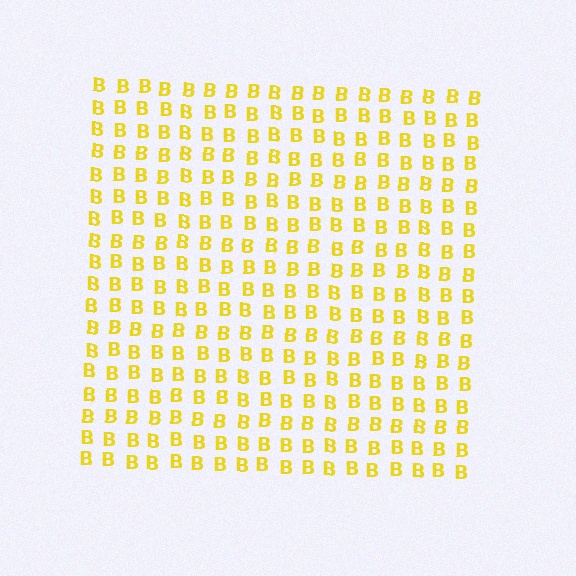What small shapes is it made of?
It is made of small letter B's.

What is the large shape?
The large shape is a square.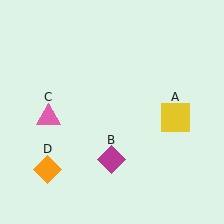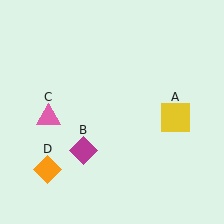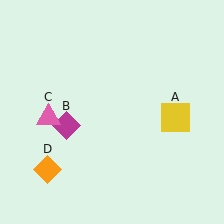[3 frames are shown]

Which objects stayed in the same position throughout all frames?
Yellow square (object A) and pink triangle (object C) and orange diamond (object D) remained stationary.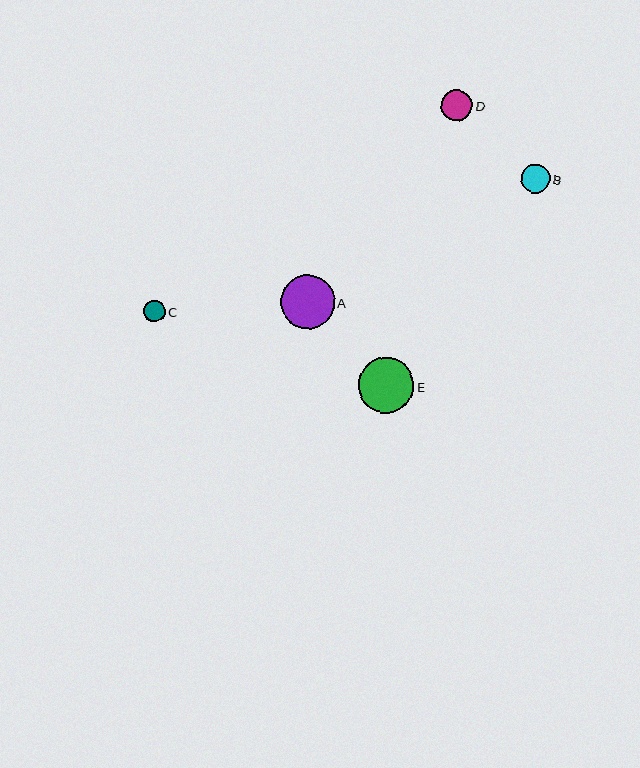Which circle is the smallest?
Circle C is the smallest with a size of approximately 21 pixels.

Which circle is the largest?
Circle E is the largest with a size of approximately 55 pixels.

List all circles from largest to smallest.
From largest to smallest: E, A, D, B, C.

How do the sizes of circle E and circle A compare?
Circle E and circle A are approximately the same size.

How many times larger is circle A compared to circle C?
Circle A is approximately 2.5 times the size of circle C.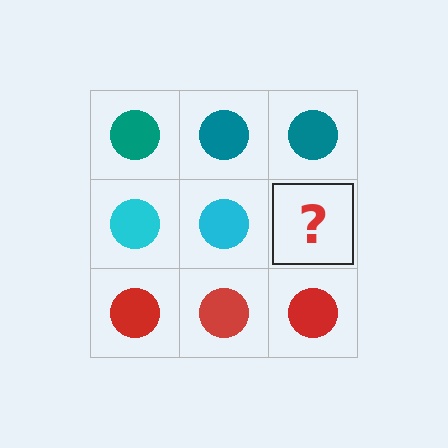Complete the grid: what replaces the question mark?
The question mark should be replaced with a cyan circle.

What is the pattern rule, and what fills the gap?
The rule is that each row has a consistent color. The gap should be filled with a cyan circle.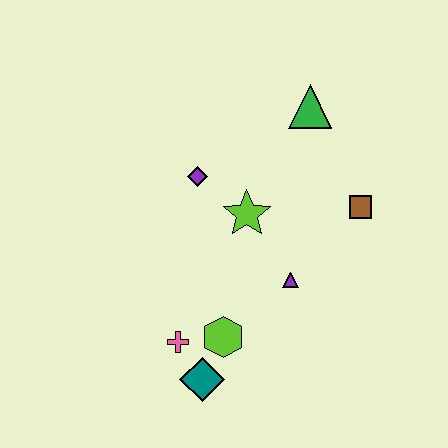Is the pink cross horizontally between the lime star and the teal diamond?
No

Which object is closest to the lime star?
The purple diamond is closest to the lime star.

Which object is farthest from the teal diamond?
The green triangle is farthest from the teal diamond.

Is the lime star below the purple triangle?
No